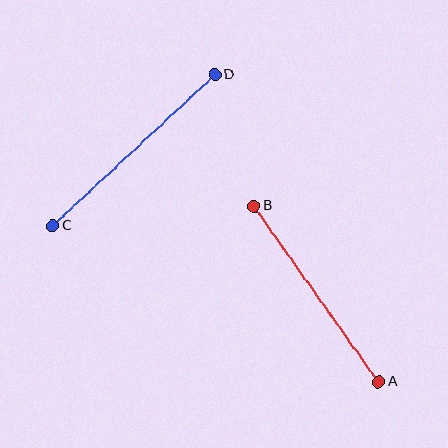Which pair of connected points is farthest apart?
Points C and D are farthest apart.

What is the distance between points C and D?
The distance is approximately 221 pixels.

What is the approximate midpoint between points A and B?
The midpoint is at approximately (316, 294) pixels.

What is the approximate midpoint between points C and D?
The midpoint is at approximately (134, 150) pixels.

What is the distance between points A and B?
The distance is approximately 216 pixels.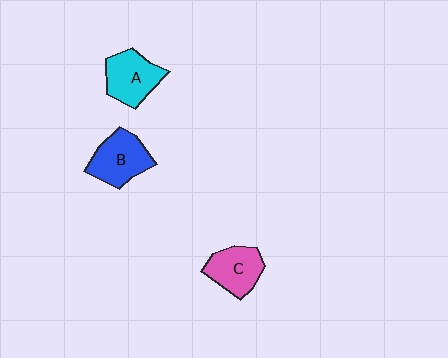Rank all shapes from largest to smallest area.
From largest to smallest: B (blue), A (cyan), C (pink).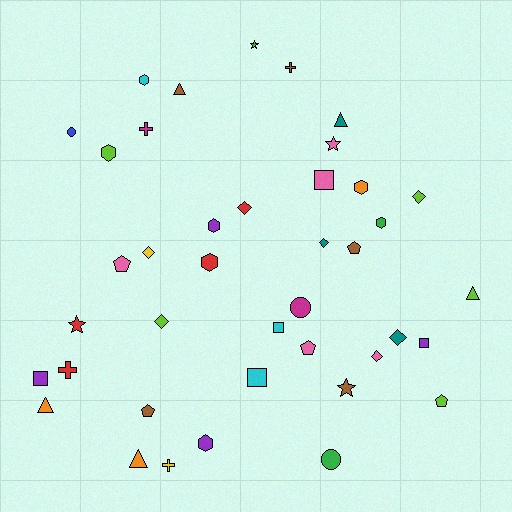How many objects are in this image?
There are 40 objects.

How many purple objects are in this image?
There are 4 purple objects.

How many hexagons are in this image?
There are 7 hexagons.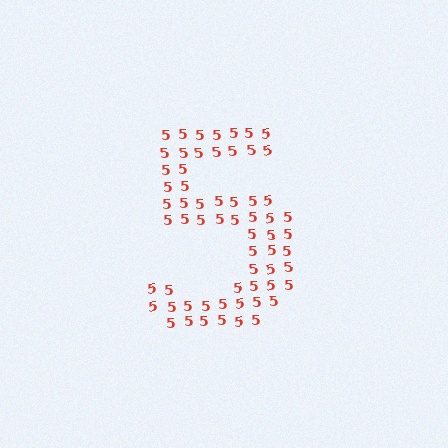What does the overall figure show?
The overall figure shows the digit 5.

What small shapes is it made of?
It is made of small digit 5's.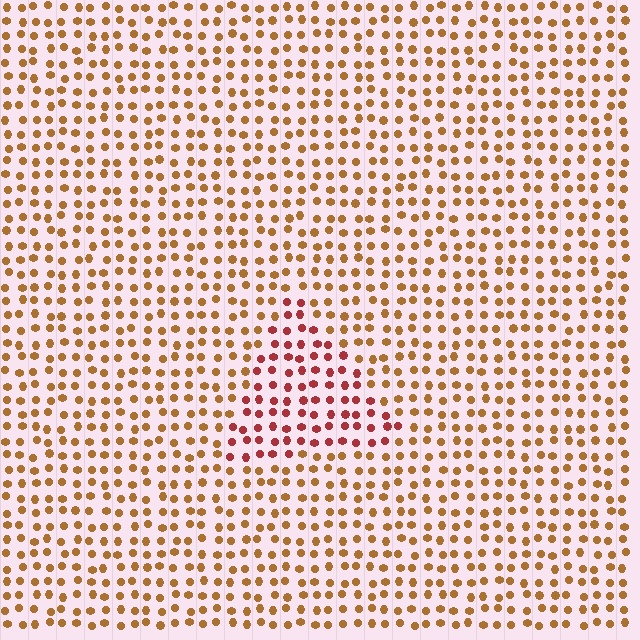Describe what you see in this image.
The image is filled with small brown elements in a uniform arrangement. A triangle-shaped region is visible where the elements are tinted to a slightly different hue, forming a subtle color boundary.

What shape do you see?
I see a triangle.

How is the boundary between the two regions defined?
The boundary is defined purely by a slight shift in hue (about 36 degrees). Spacing, size, and orientation are identical on both sides.